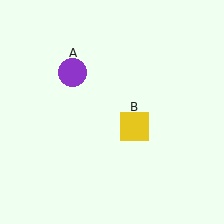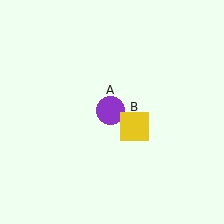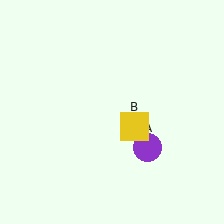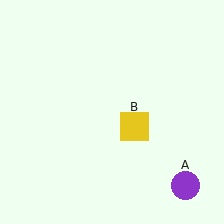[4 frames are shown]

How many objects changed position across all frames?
1 object changed position: purple circle (object A).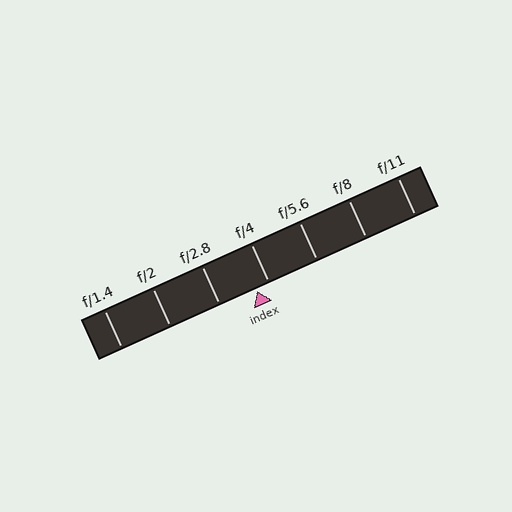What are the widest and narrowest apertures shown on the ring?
The widest aperture shown is f/1.4 and the narrowest is f/11.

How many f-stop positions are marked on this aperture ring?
There are 7 f-stop positions marked.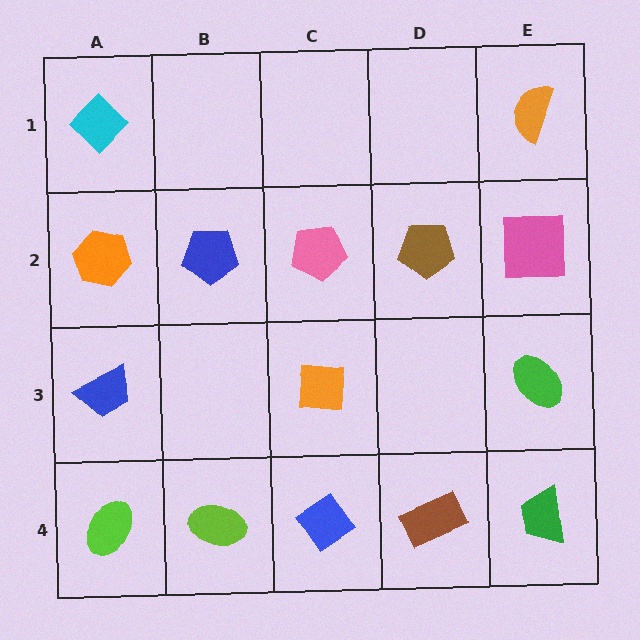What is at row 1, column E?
An orange semicircle.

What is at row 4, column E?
A green trapezoid.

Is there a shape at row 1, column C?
No, that cell is empty.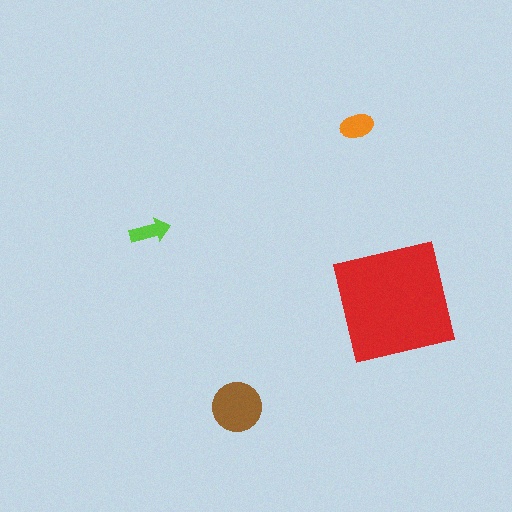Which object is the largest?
The red square.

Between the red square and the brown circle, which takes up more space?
The red square.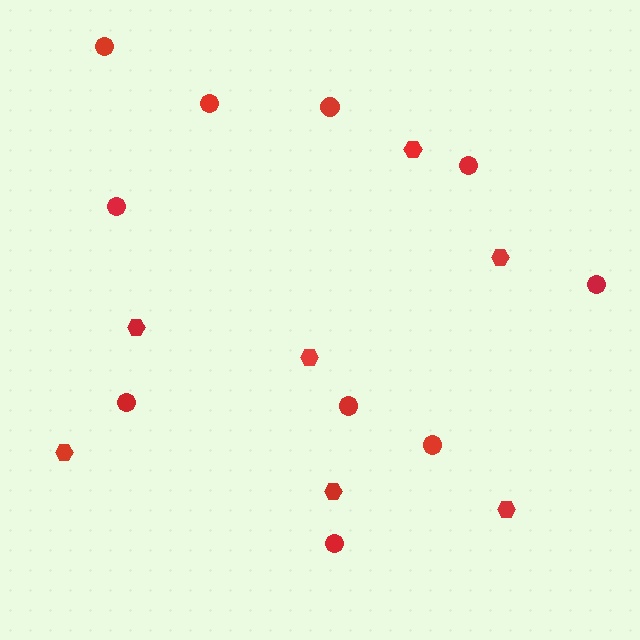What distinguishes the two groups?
There are 2 groups: one group of circles (10) and one group of hexagons (7).